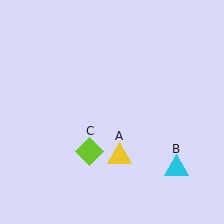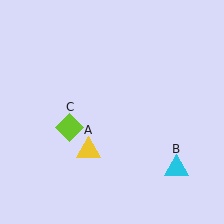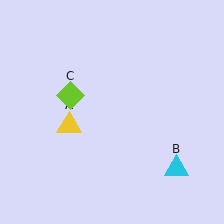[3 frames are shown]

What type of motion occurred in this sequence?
The yellow triangle (object A), lime diamond (object C) rotated clockwise around the center of the scene.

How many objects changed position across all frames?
2 objects changed position: yellow triangle (object A), lime diamond (object C).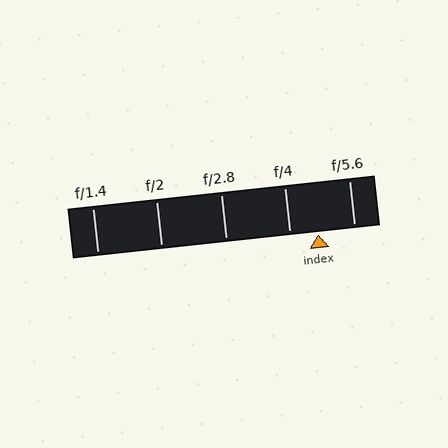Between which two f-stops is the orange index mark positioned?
The index mark is between f/4 and f/5.6.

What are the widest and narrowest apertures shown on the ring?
The widest aperture shown is f/1.4 and the narrowest is f/5.6.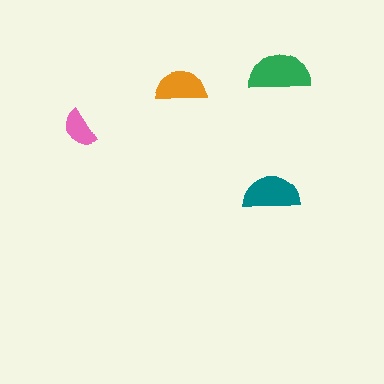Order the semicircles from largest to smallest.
the green one, the teal one, the orange one, the pink one.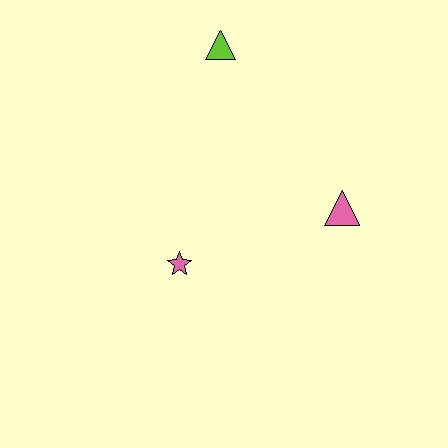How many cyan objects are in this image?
There are no cyan objects.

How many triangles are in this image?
There are 2 triangles.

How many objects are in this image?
There are 3 objects.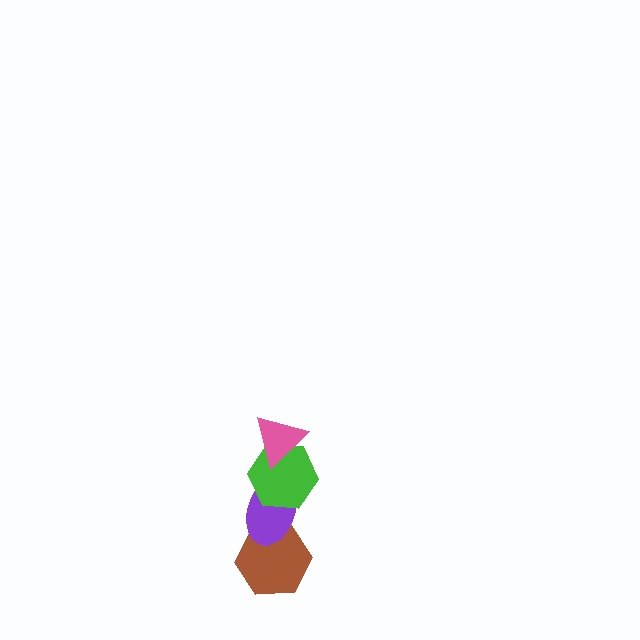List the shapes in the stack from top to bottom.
From top to bottom: the pink triangle, the green hexagon, the purple ellipse, the brown hexagon.